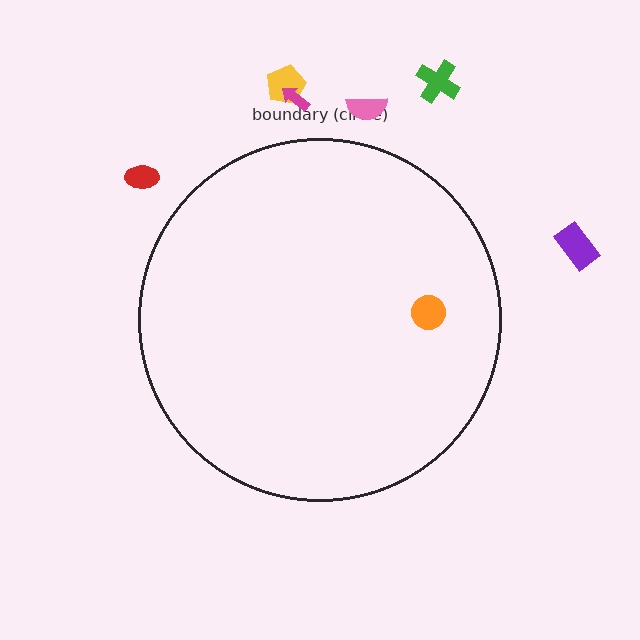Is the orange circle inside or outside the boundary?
Inside.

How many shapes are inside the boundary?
1 inside, 6 outside.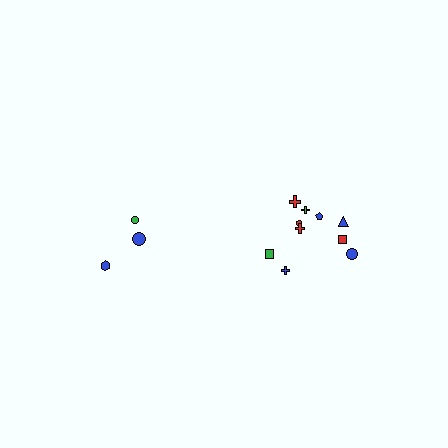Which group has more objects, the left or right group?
The right group.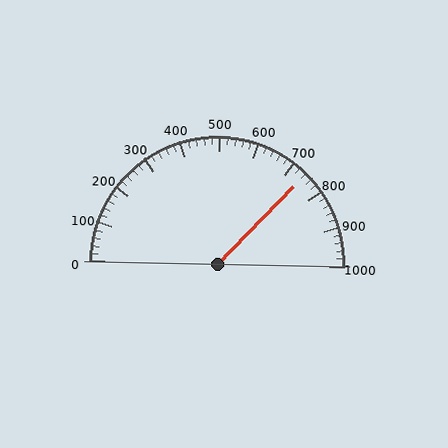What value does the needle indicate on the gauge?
The needle indicates approximately 740.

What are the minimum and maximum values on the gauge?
The gauge ranges from 0 to 1000.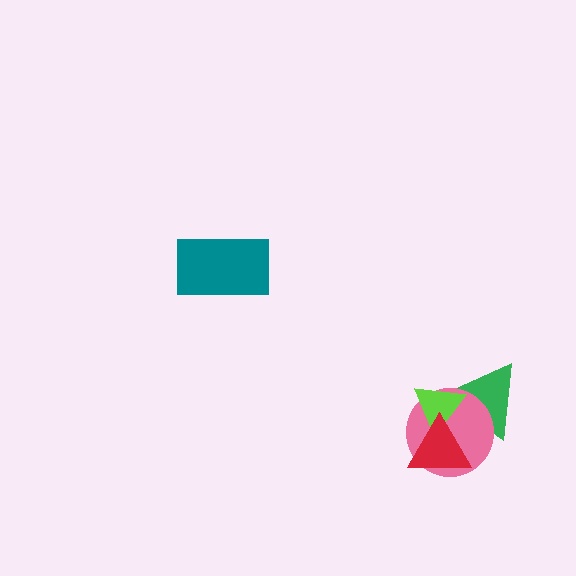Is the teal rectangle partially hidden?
No, no other shape covers it.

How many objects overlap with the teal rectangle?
0 objects overlap with the teal rectangle.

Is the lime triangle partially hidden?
Yes, it is partially covered by another shape.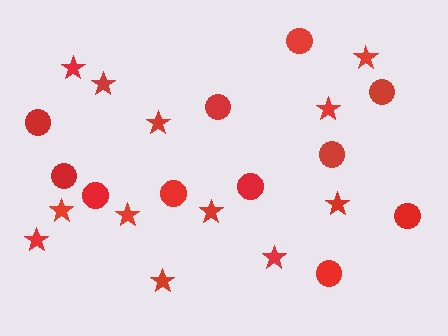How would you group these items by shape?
There are 2 groups: one group of stars (12) and one group of circles (11).